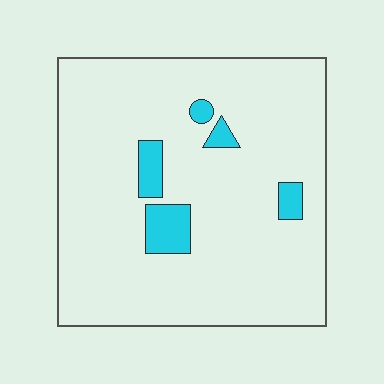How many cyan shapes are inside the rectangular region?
5.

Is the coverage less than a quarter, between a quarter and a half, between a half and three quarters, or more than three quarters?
Less than a quarter.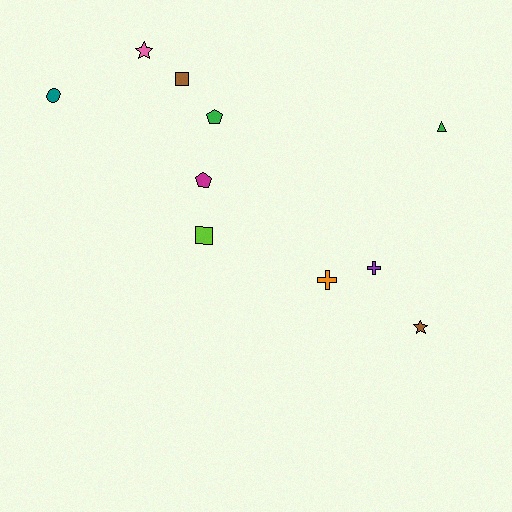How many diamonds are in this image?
There are no diamonds.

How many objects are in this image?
There are 10 objects.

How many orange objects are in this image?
There is 1 orange object.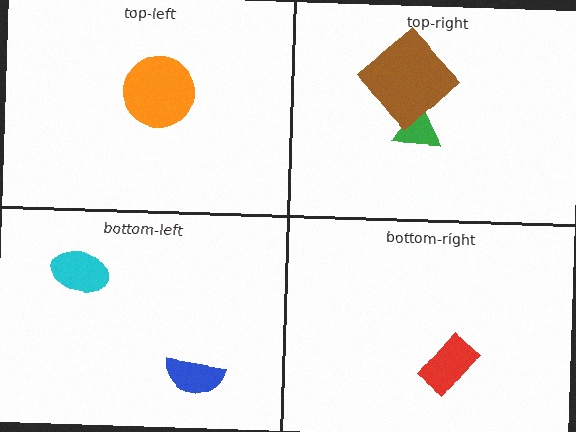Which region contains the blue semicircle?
The bottom-left region.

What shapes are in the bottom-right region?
The red rectangle.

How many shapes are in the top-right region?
2.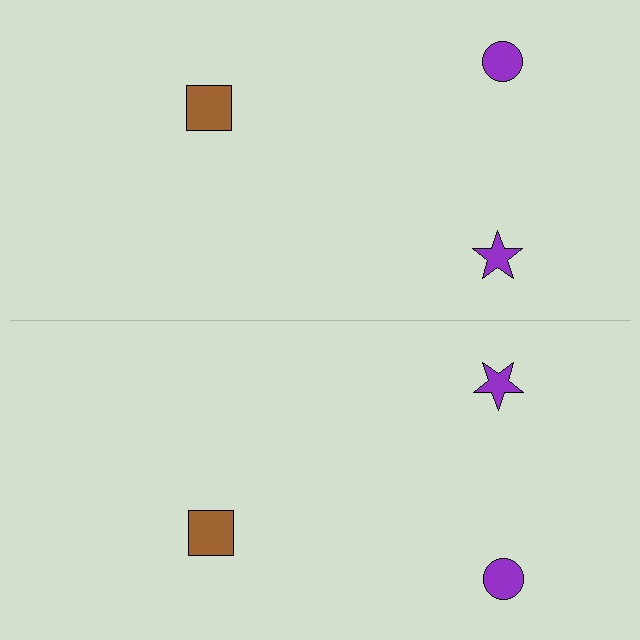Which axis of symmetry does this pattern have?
The pattern has a horizontal axis of symmetry running through the center of the image.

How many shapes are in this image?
There are 6 shapes in this image.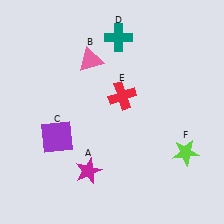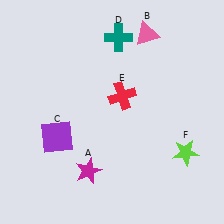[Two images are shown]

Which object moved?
The pink triangle (B) moved right.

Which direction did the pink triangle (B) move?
The pink triangle (B) moved right.